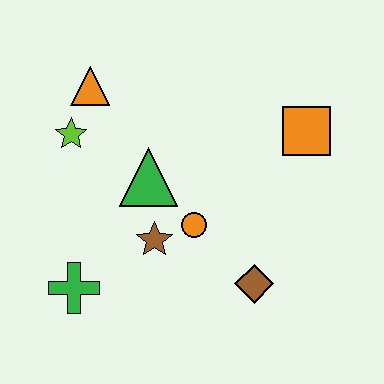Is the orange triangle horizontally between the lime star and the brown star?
Yes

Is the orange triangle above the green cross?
Yes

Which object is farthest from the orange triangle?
The brown diamond is farthest from the orange triangle.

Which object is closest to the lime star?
The orange triangle is closest to the lime star.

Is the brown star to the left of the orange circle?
Yes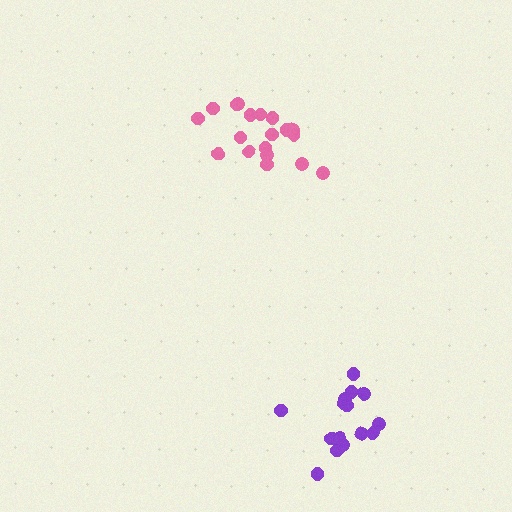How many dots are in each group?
Group 1: 15 dots, Group 2: 19 dots (34 total).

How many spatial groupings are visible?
There are 2 spatial groupings.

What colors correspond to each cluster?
The clusters are colored: purple, pink.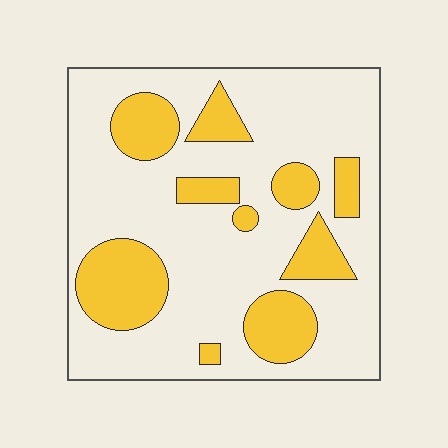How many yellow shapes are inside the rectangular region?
10.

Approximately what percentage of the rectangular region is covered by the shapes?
Approximately 25%.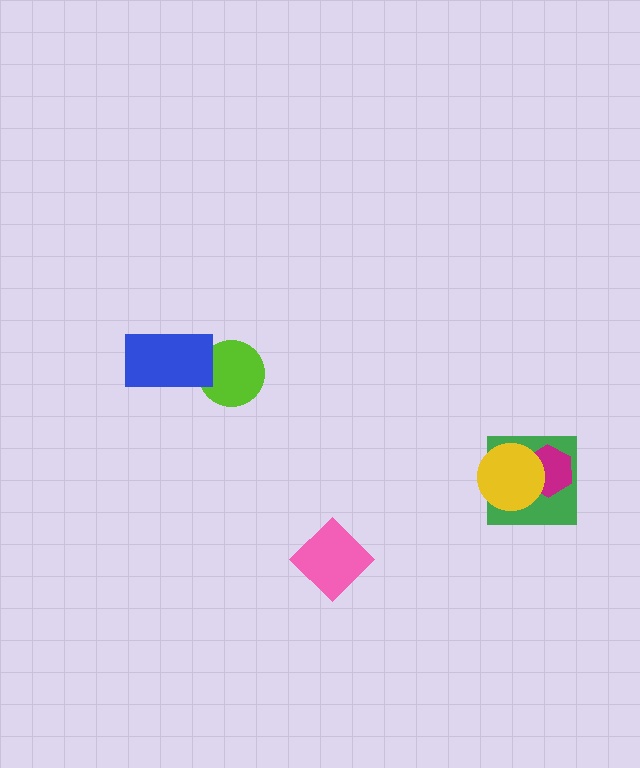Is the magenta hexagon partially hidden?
Yes, it is partially covered by another shape.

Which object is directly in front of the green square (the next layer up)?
The magenta hexagon is directly in front of the green square.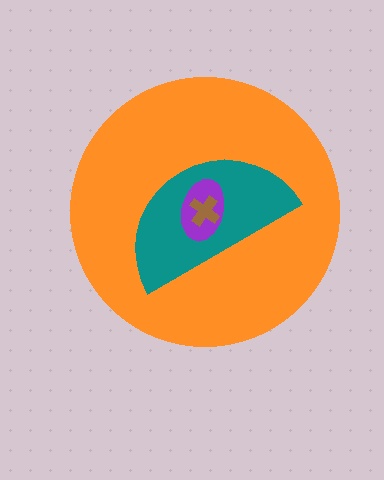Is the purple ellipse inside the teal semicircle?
Yes.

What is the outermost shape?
The orange circle.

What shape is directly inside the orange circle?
The teal semicircle.